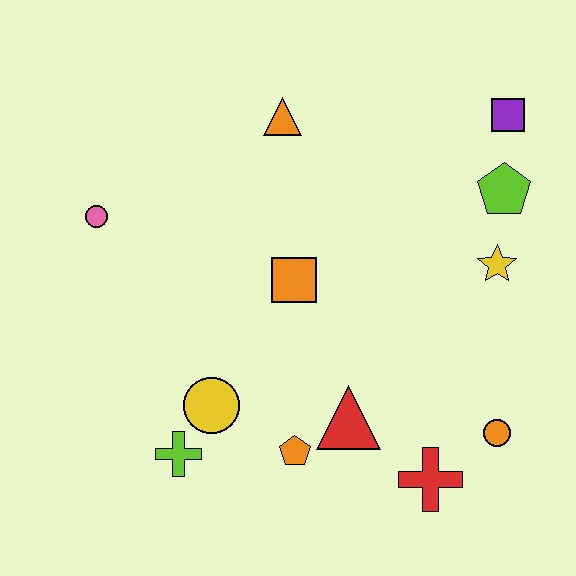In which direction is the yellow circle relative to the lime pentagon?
The yellow circle is to the left of the lime pentagon.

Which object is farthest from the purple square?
The lime cross is farthest from the purple square.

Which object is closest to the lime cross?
The yellow circle is closest to the lime cross.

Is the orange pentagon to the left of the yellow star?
Yes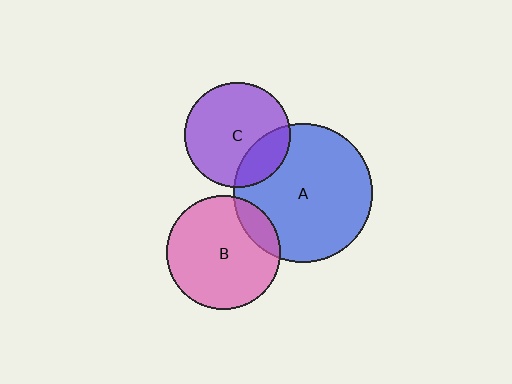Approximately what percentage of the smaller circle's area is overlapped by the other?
Approximately 15%.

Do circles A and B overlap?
Yes.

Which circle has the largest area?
Circle A (blue).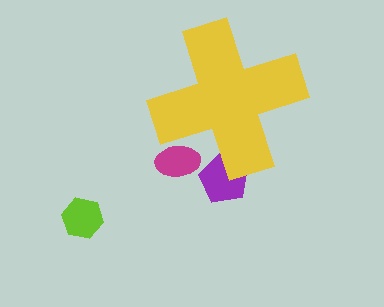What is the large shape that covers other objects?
A yellow cross.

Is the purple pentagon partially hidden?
Yes, the purple pentagon is partially hidden behind the yellow cross.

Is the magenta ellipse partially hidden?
Yes, the magenta ellipse is partially hidden behind the yellow cross.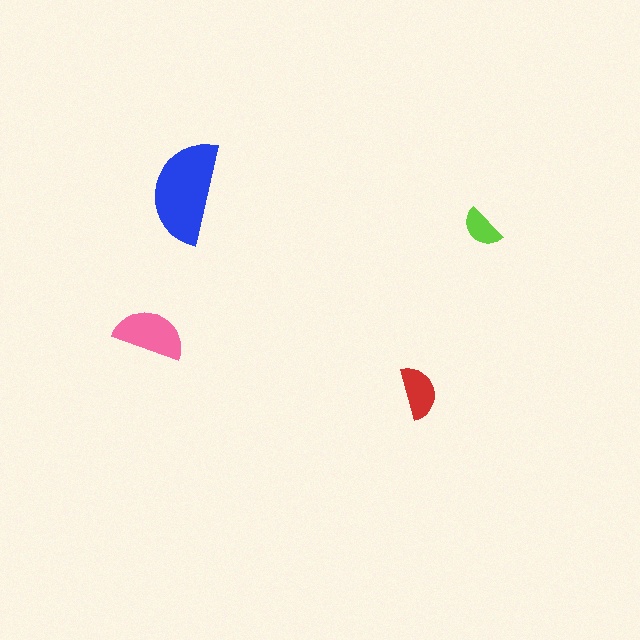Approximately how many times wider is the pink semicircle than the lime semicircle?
About 1.5 times wider.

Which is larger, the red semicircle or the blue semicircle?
The blue one.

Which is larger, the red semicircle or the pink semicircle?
The pink one.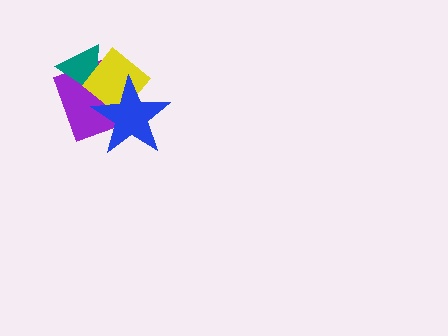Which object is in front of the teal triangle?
The yellow diamond is in front of the teal triangle.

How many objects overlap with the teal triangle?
2 objects overlap with the teal triangle.